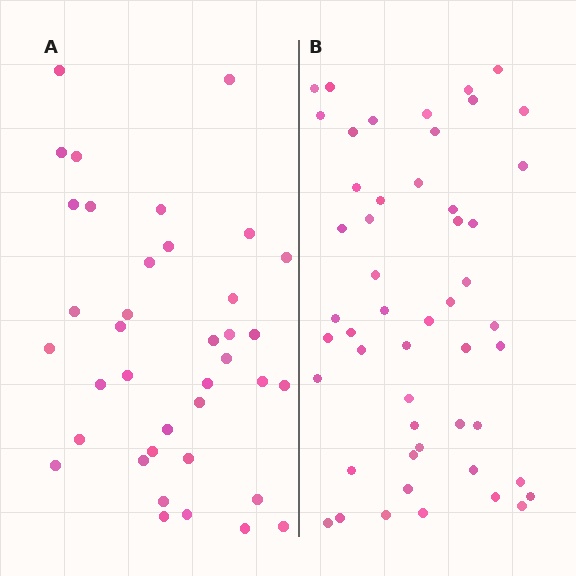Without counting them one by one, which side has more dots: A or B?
Region B (the right region) has more dots.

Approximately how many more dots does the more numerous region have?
Region B has approximately 15 more dots than region A.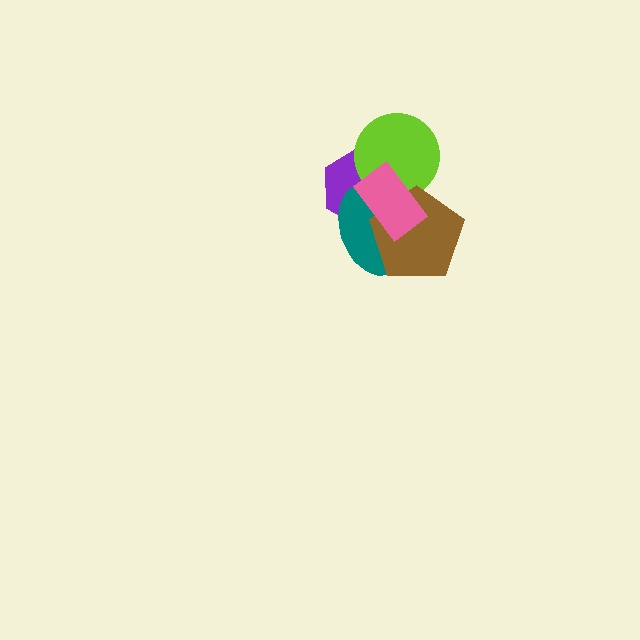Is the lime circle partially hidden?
Yes, it is partially covered by another shape.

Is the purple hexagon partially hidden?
Yes, it is partially covered by another shape.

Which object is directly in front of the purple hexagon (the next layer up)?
The teal ellipse is directly in front of the purple hexagon.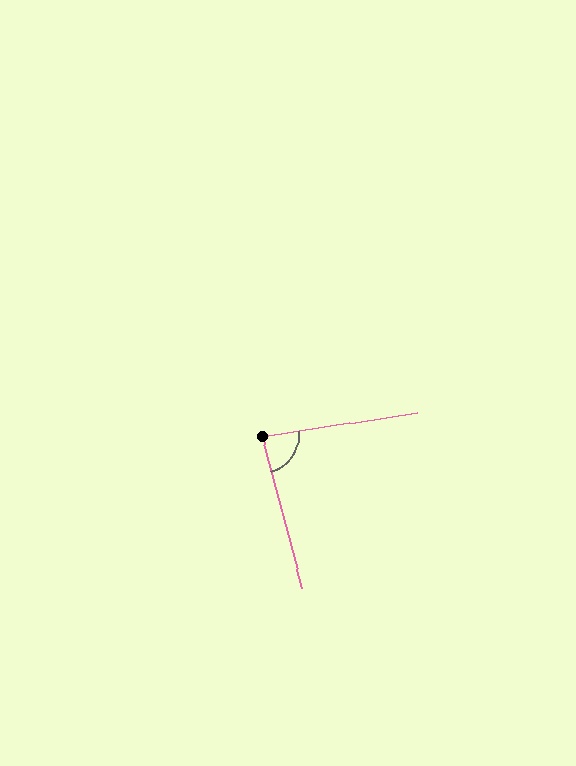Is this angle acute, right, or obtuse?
It is acute.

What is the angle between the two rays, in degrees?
Approximately 84 degrees.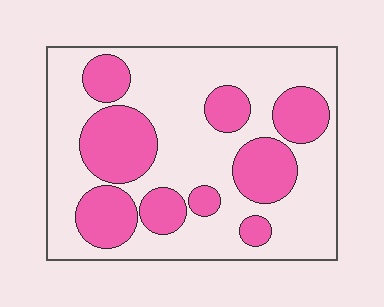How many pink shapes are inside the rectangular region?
9.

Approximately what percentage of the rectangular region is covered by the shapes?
Approximately 35%.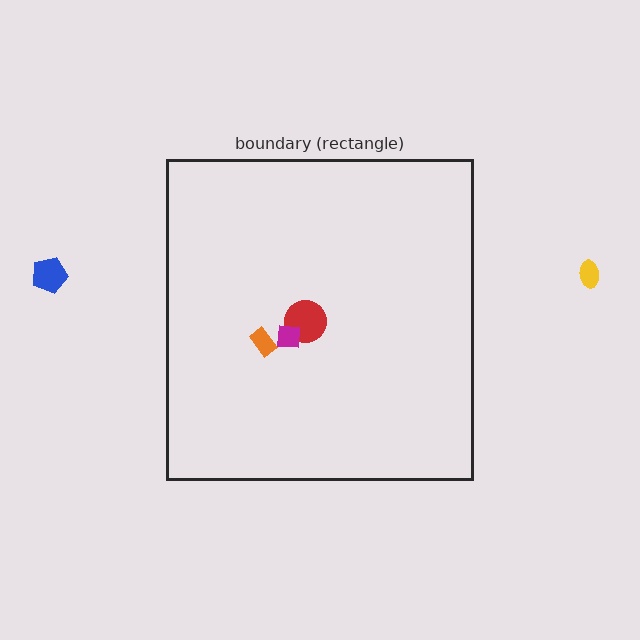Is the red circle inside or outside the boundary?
Inside.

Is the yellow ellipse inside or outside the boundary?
Outside.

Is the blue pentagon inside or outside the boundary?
Outside.